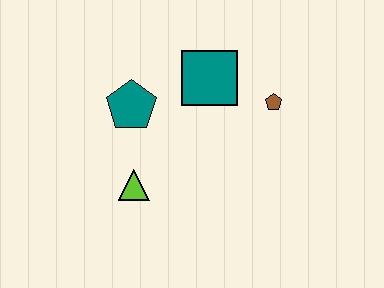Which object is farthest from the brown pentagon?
The lime triangle is farthest from the brown pentagon.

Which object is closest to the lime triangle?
The teal pentagon is closest to the lime triangle.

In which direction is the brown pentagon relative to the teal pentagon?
The brown pentagon is to the right of the teal pentagon.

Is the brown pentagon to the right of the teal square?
Yes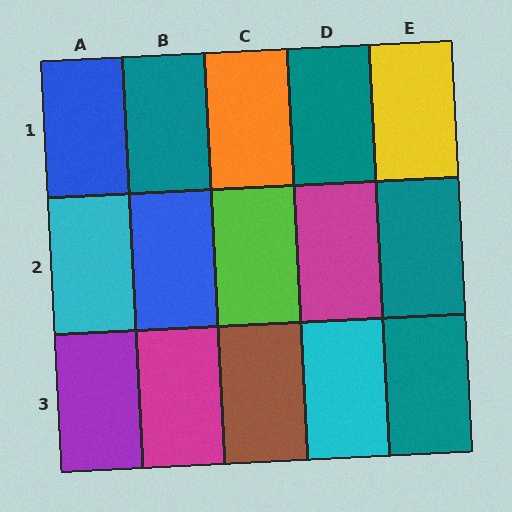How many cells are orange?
1 cell is orange.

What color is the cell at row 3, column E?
Teal.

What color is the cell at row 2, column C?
Lime.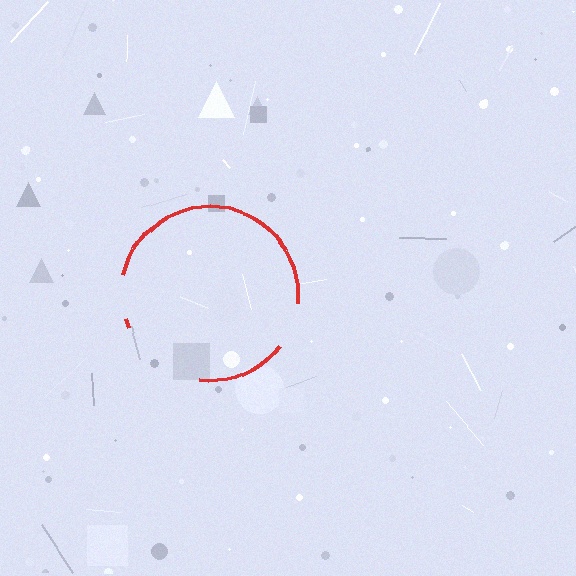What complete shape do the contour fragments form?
The contour fragments form a circle.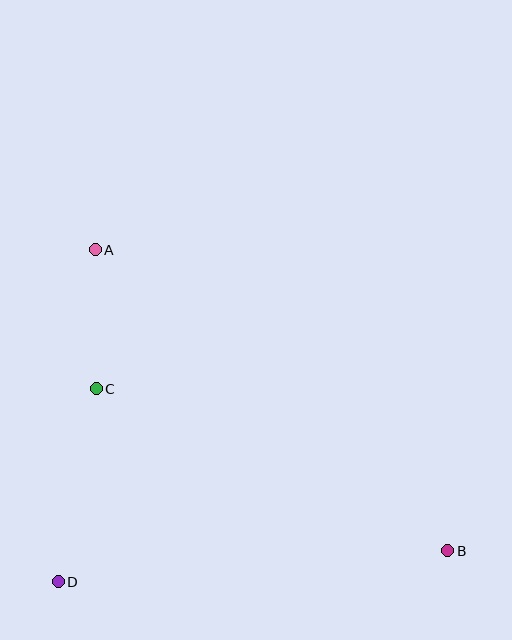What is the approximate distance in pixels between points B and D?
The distance between B and D is approximately 390 pixels.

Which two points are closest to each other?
Points A and C are closest to each other.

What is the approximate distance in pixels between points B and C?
The distance between B and C is approximately 387 pixels.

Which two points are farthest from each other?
Points A and B are farthest from each other.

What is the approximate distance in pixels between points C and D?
The distance between C and D is approximately 197 pixels.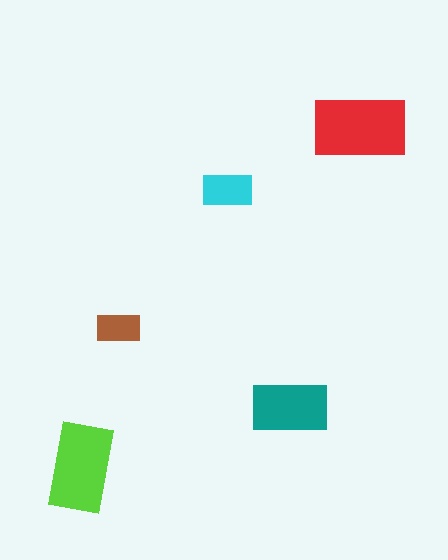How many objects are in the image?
There are 5 objects in the image.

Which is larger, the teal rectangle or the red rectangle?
The red one.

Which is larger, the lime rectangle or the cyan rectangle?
The lime one.